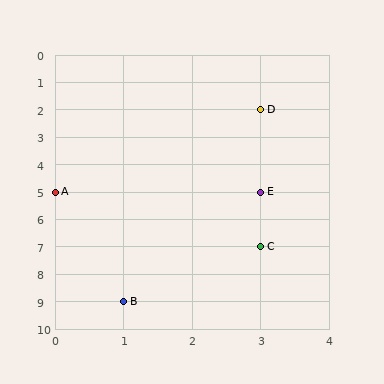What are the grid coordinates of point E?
Point E is at grid coordinates (3, 5).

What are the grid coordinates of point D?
Point D is at grid coordinates (3, 2).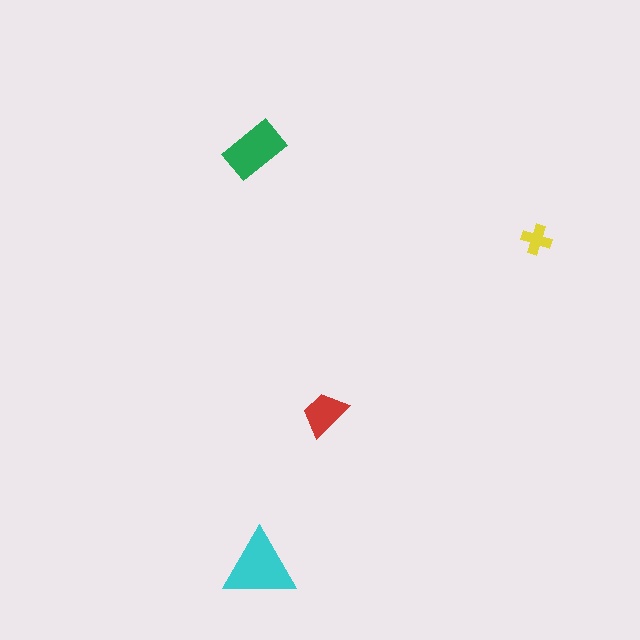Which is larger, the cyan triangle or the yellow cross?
The cyan triangle.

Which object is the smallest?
The yellow cross.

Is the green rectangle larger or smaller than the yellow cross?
Larger.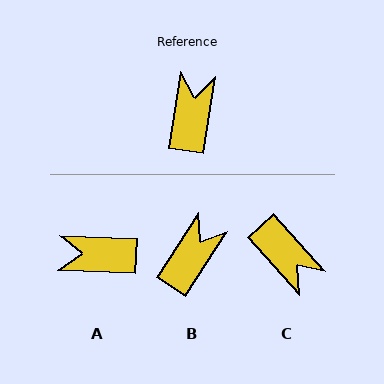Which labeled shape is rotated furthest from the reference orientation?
C, about 129 degrees away.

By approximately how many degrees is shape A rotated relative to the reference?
Approximately 96 degrees counter-clockwise.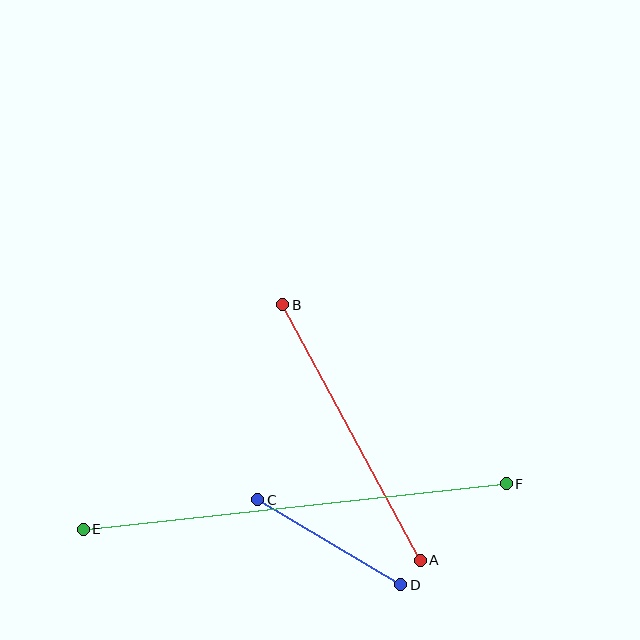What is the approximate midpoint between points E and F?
The midpoint is at approximately (295, 507) pixels.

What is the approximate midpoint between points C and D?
The midpoint is at approximately (329, 542) pixels.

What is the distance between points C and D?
The distance is approximately 166 pixels.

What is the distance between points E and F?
The distance is approximately 426 pixels.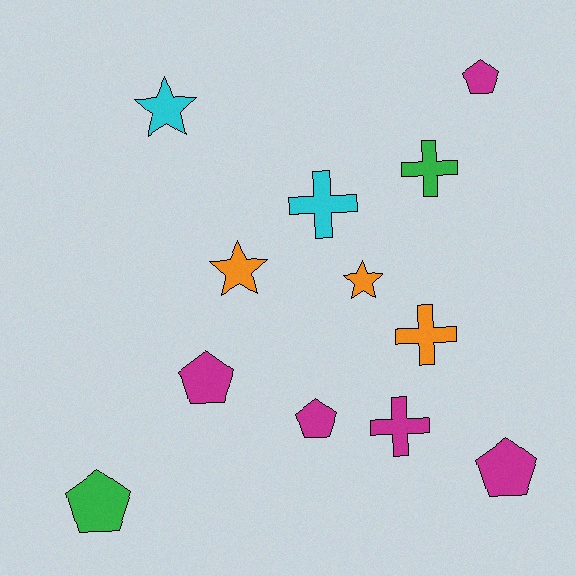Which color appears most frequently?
Magenta, with 5 objects.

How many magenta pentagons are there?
There are 4 magenta pentagons.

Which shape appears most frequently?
Pentagon, with 5 objects.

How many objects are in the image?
There are 12 objects.